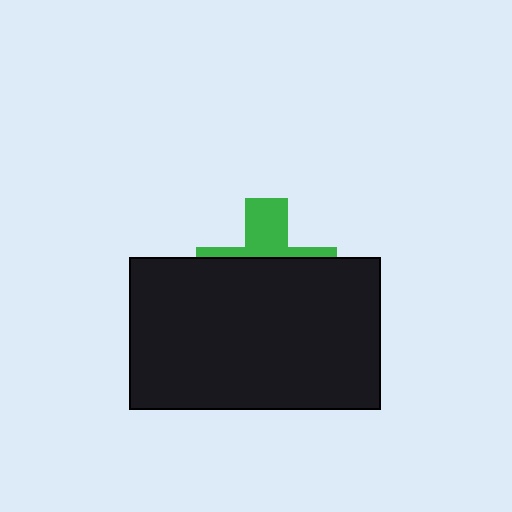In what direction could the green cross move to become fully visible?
The green cross could move up. That would shift it out from behind the black rectangle entirely.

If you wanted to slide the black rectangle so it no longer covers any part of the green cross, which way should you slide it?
Slide it down — that is the most direct way to separate the two shapes.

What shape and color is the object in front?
The object in front is a black rectangle.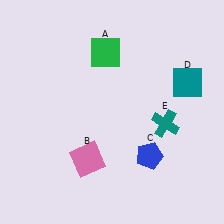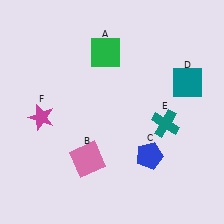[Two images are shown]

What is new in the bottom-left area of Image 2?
A magenta star (F) was added in the bottom-left area of Image 2.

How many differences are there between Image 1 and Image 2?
There is 1 difference between the two images.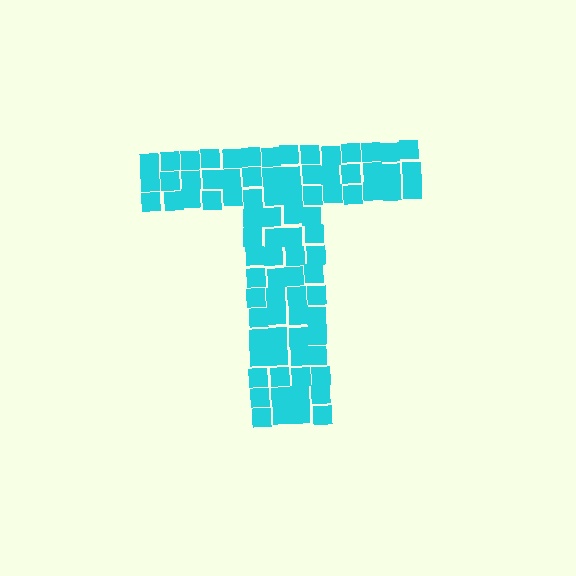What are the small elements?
The small elements are squares.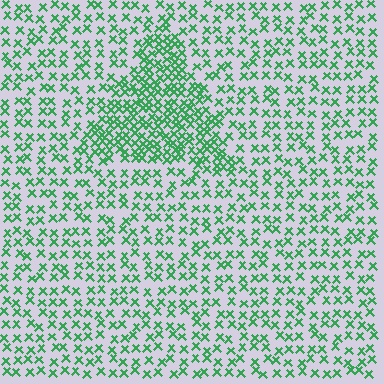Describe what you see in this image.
The image contains small green elements arranged at two different densities. A triangle-shaped region is visible where the elements are more densely packed than the surrounding area.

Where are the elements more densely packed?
The elements are more densely packed inside the triangle boundary.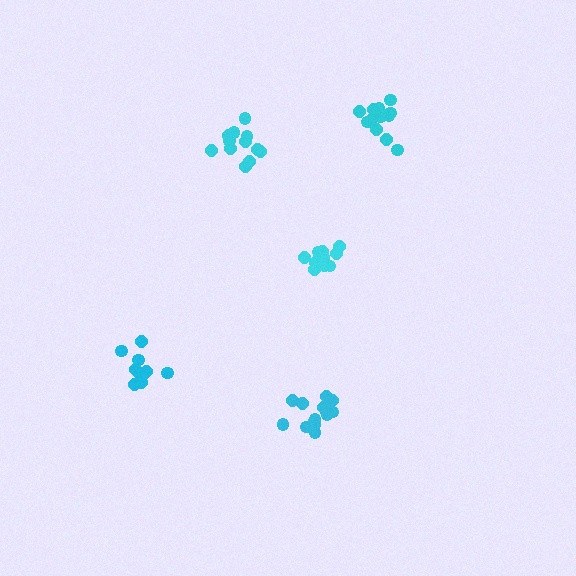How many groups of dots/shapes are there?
There are 5 groups.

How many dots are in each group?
Group 1: 12 dots, Group 2: 14 dots, Group 3: 10 dots, Group 4: 14 dots, Group 5: 11 dots (61 total).